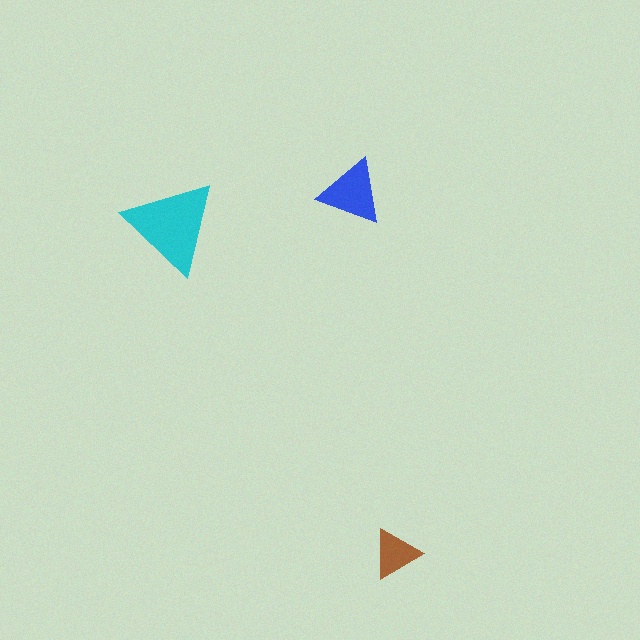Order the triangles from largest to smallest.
the cyan one, the blue one, the brown one.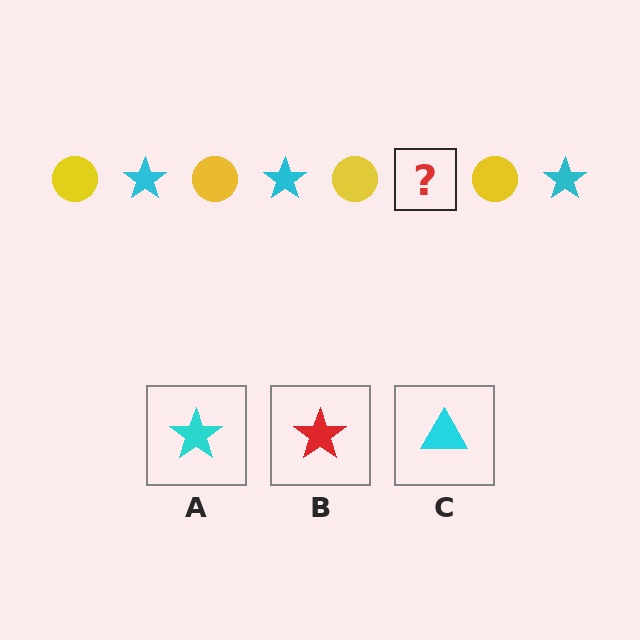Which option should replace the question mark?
Option A.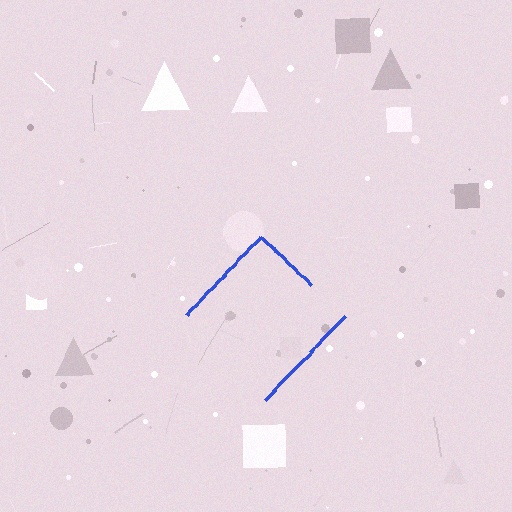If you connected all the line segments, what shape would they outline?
They would outline a diamond.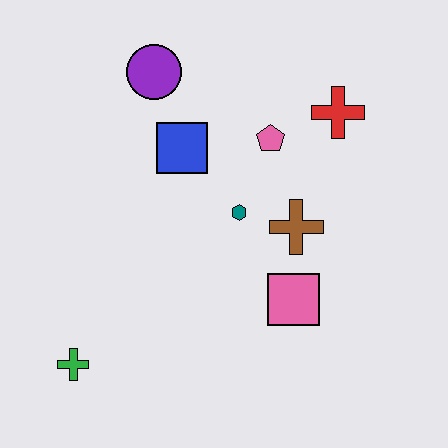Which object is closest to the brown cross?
The teal hexagon is closest to the brown cross.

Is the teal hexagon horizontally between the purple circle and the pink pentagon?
Yes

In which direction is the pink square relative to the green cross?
The pink square is to the right of the green cross.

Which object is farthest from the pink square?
The purple circle is farthest from the pink square.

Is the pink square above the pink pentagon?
No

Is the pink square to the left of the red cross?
Yes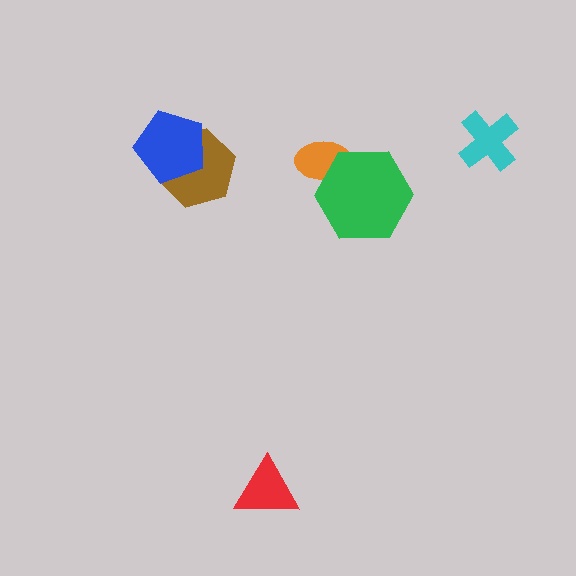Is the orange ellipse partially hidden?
Yes, it is partially covered by another shape.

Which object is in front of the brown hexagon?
The blue pentagon is in front of the brown hexagon.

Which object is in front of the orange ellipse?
The green hexagon is in front of the orange ellipse.